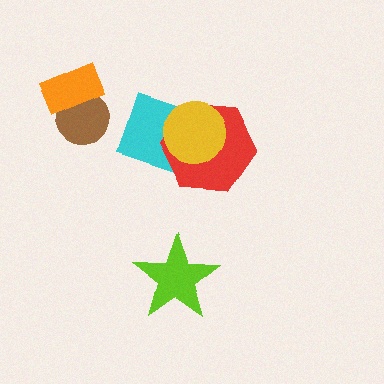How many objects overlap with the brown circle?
1 object overlaps with the brown circle.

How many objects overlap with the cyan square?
2 objects overlap with the cyan square.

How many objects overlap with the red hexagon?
2 objects overlap with the red hexagon.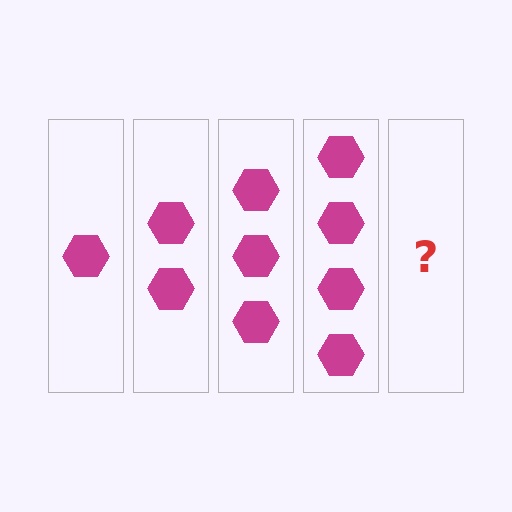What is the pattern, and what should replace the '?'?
The pattern is that each step adds one more hexagon. The '?' should be 5 hexagons.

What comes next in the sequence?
The next element should be 5 hexagons.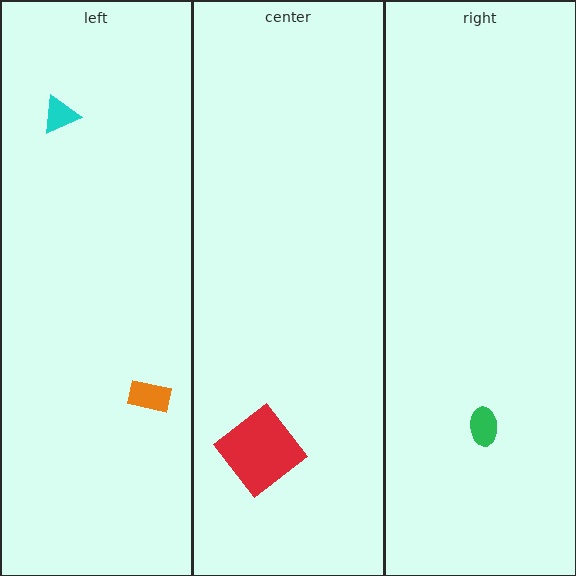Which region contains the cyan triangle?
The left region.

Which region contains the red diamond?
The center region.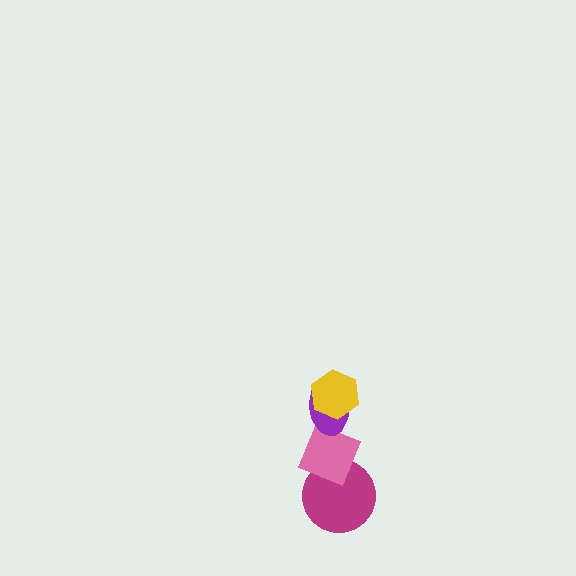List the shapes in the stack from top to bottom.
From top to bottom: the yellow hexagon, the purple ellipse, the pink diamond, the magenta circle.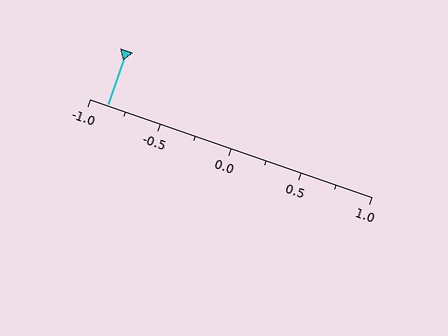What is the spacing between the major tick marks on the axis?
The major ticks are spaced 0.5 apart.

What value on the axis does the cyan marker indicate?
The marker indicates approximately -0.88.